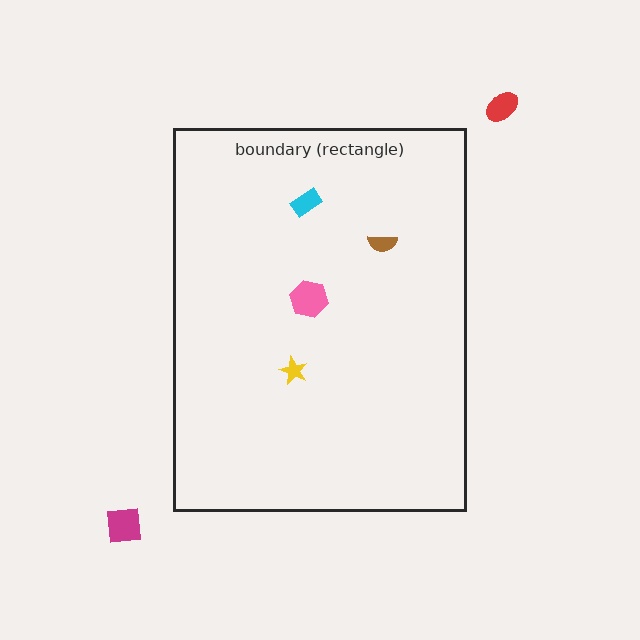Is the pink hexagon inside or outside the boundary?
Inside.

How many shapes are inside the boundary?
4 inside, 2 outside.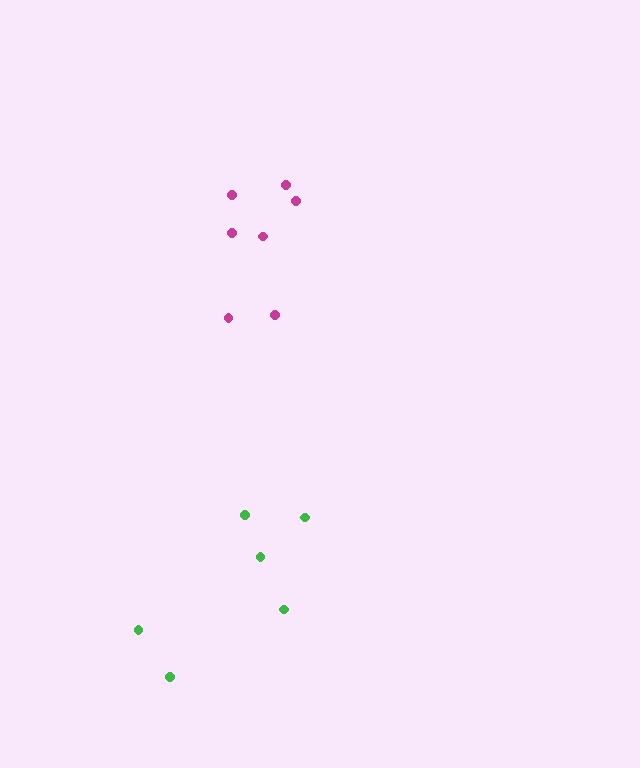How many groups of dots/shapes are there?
There are 2 groups.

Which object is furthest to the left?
The magenta cluster is leftmost.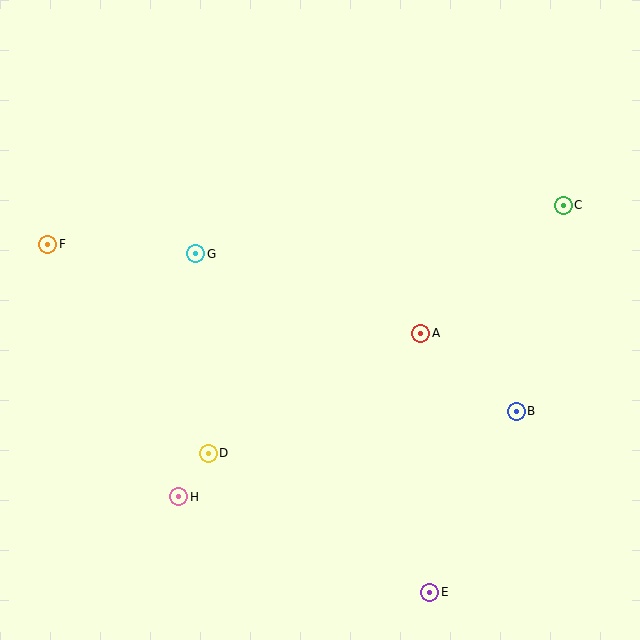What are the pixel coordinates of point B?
Point B is at (516, 411).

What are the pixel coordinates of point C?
Point C is at (563, 205).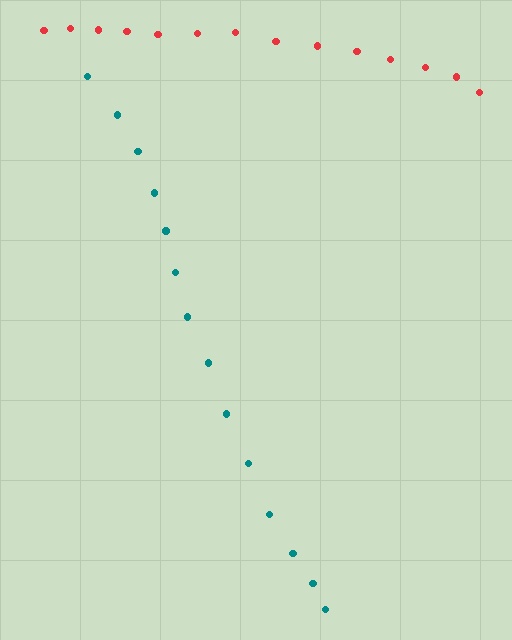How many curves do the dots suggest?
There are 2 distinct paths.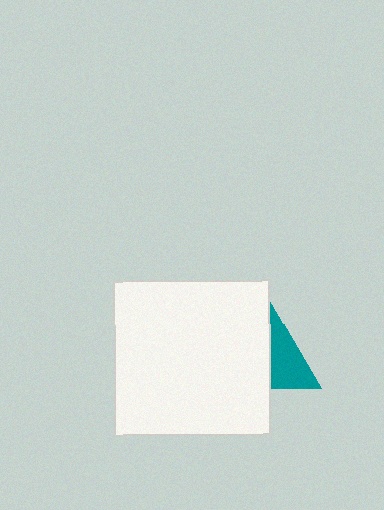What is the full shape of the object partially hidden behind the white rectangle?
The partially hidden object is a teal triangle.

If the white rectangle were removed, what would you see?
You would see the complete teal triangle.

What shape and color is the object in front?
The object in front is a white rectangle.